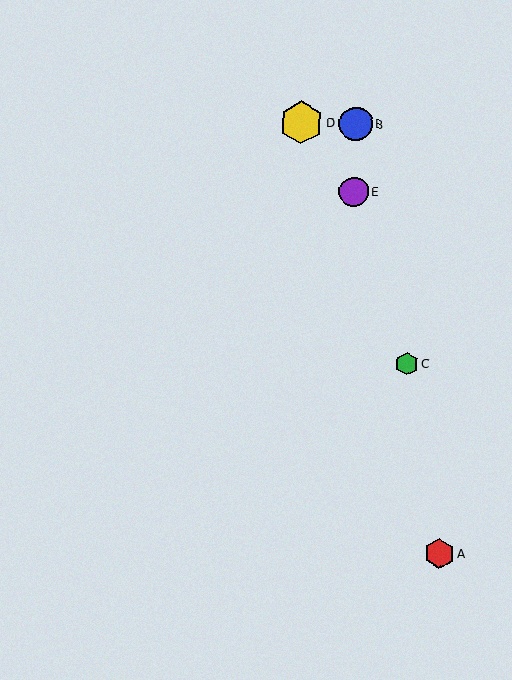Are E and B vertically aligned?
Yes, both are at x≈354.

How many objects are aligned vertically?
2 objects (B, E) are aligned vertically.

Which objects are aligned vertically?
Objects B, E are aligned vertically.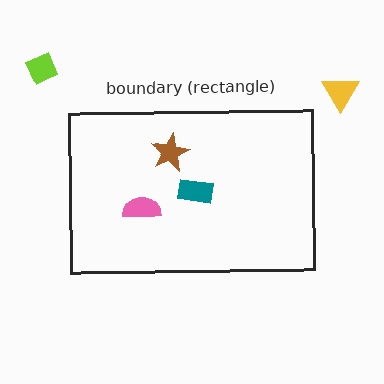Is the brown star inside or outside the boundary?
Inside.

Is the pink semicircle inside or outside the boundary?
Inside.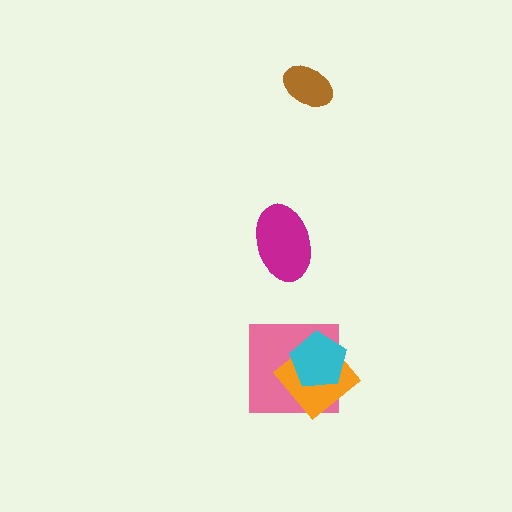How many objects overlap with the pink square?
2 objects overlap with the pink square.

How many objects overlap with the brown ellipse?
0 objects overlap with the brown ellipse.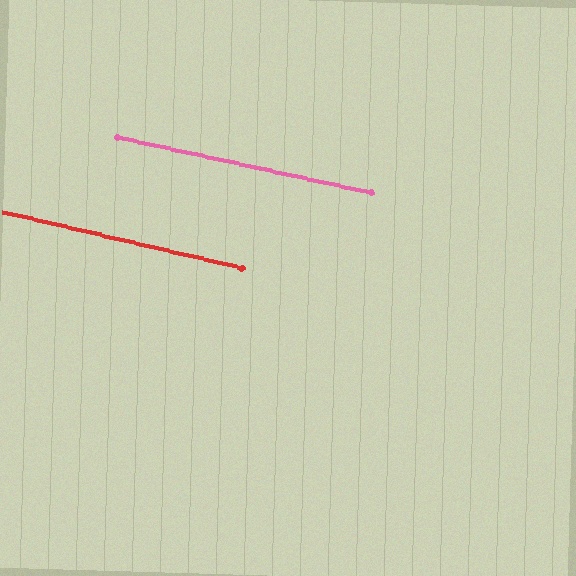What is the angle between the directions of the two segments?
Approximately 1 degree.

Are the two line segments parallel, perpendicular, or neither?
Parallel — their directions differ by only 0.9°.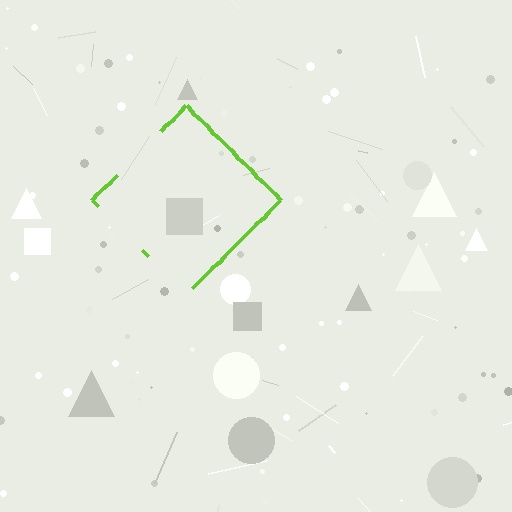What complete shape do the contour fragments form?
The contour fragments form a diamond.